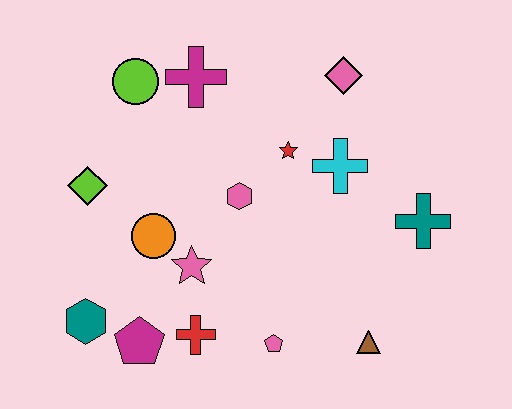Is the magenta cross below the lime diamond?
No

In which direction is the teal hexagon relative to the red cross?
The teal hexagon is to the left of the red cross.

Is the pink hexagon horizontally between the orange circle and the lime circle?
No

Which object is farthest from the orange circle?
The teal cross is farthest from the orange circle.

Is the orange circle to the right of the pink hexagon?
No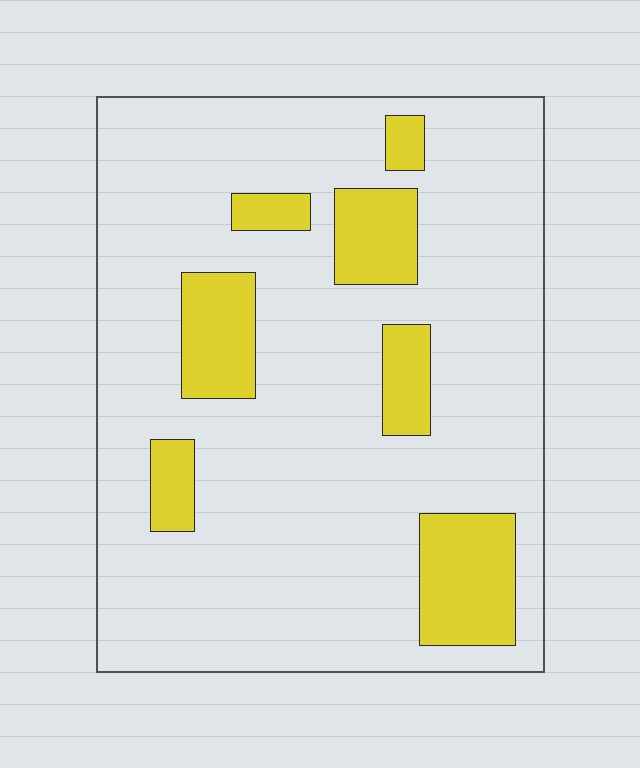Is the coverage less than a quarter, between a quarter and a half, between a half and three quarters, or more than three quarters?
Less than a quarter.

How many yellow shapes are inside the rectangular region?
7.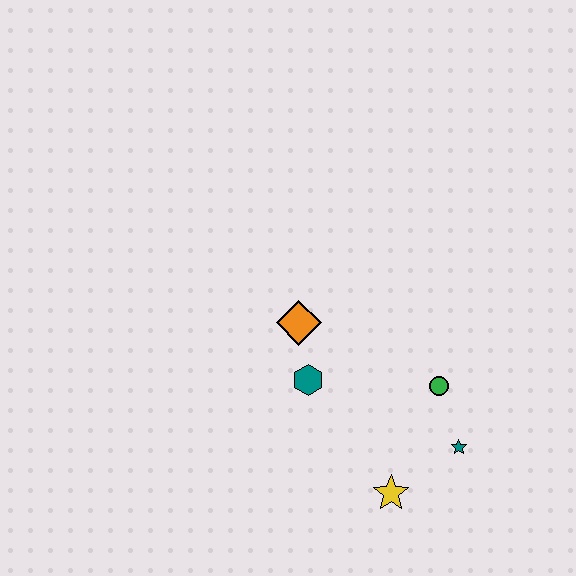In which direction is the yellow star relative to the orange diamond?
The yellow star is below the orange diamond.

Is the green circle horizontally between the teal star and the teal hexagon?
Yes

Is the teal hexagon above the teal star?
Yes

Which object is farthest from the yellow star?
The orange diamond is farthest from the yellow star.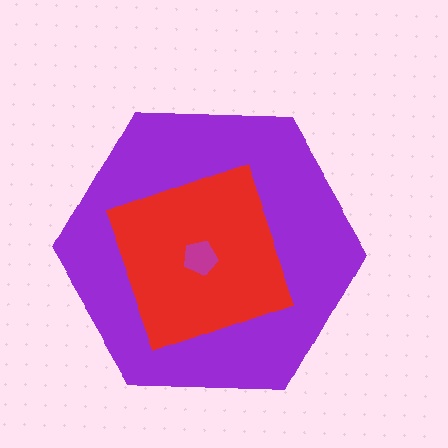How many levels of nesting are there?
3.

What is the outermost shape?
The purple hexagon.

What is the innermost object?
The magenta pentagon.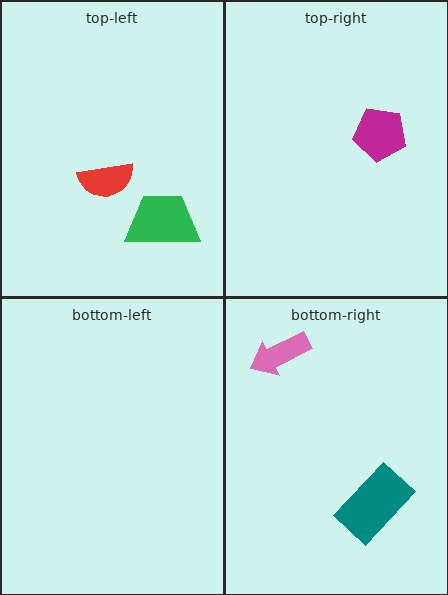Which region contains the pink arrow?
The bottom-right region.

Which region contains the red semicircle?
The top-left region.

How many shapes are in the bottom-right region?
2.